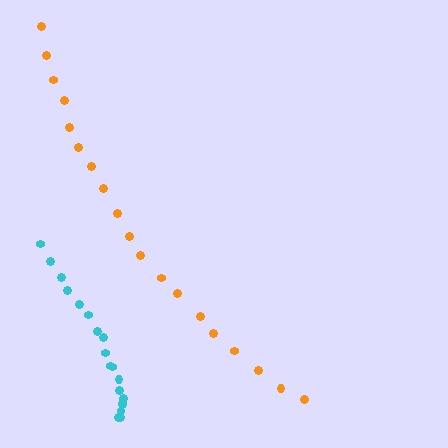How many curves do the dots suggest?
There are 2 distinct paths.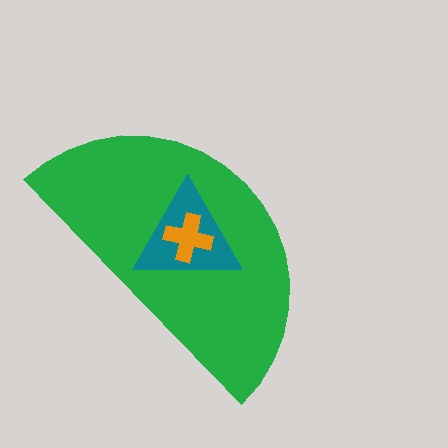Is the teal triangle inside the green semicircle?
Yes.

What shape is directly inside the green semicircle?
The teal triangle.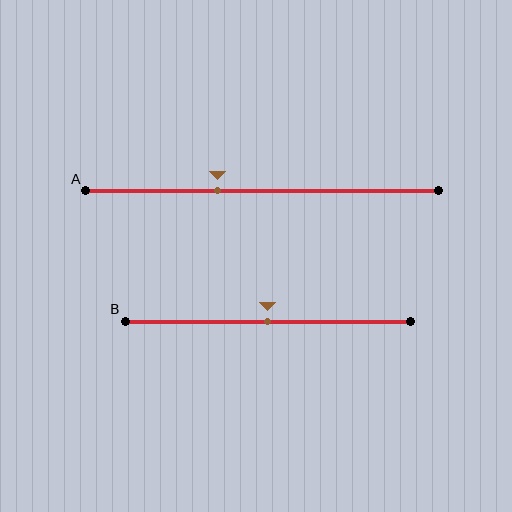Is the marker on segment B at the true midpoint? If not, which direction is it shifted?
Yes, the marker on segment B is at the true midpoint.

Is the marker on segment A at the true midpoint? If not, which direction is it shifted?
No, the marker on segment A is shifted to the left by about 13% of the segment length.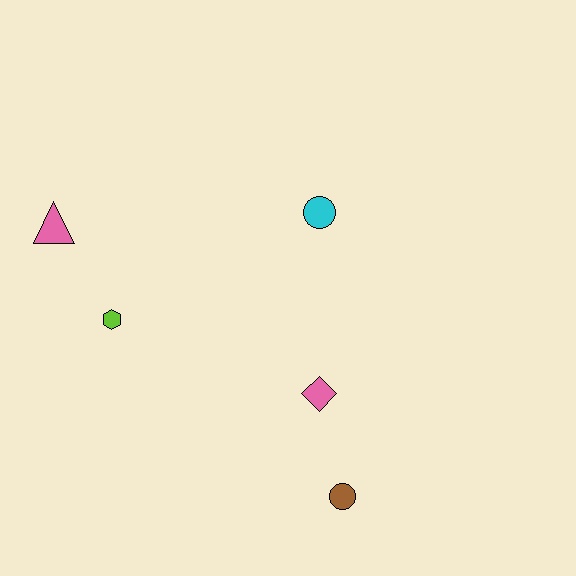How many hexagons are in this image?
There is 1 hexagon.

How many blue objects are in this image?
There are no blue objects.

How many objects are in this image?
There are 5 objects.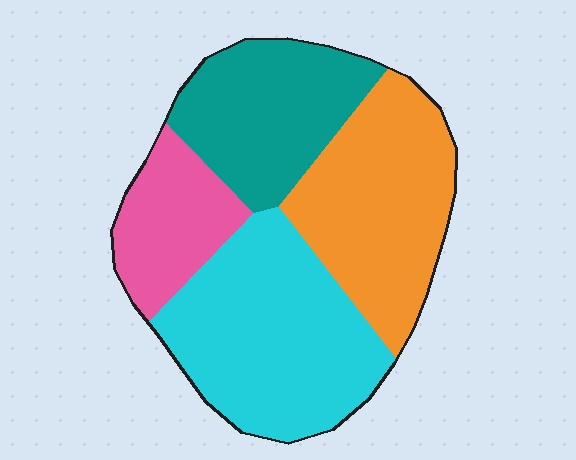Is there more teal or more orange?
Orange.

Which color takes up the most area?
Cyan, at roughly 35%.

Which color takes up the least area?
Pink, at roughly 15%.